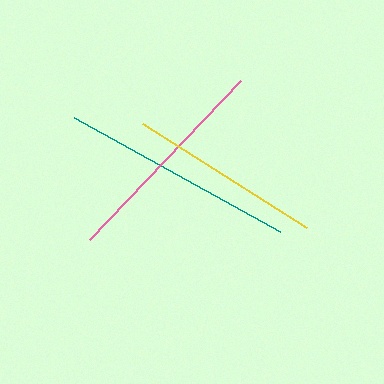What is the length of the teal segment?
The teal segment is approximately 235 pixels long.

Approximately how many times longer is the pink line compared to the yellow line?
The pink line is approximately 1.1 times the length of the yellow line.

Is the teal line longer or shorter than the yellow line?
The teal line is longer than the yellow line.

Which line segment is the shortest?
The yellow line is the shortest at approximately 195 pixels.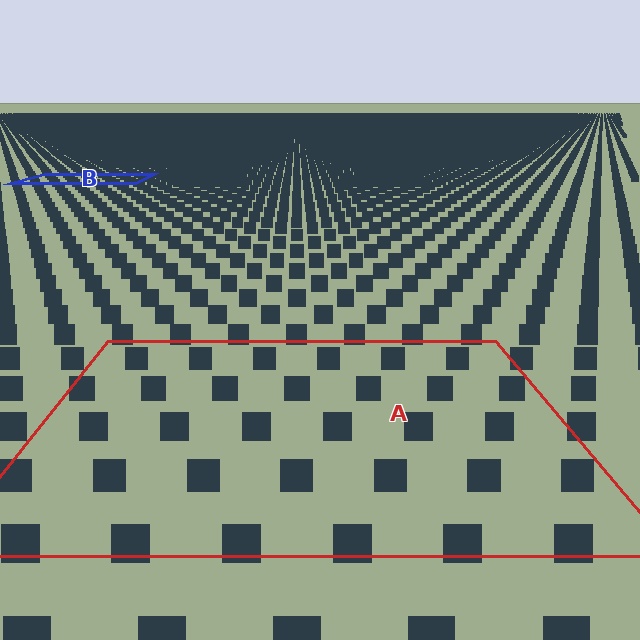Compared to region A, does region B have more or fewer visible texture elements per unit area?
Region B has more texture elements per unit area — they are packed more densely because it is farther away.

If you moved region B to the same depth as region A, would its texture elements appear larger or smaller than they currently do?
They would appear larger. At a closer depth, the same texture elements are projected at a bigger on-screen size.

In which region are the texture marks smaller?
The texture marks are smaller in region B, because it is farther away.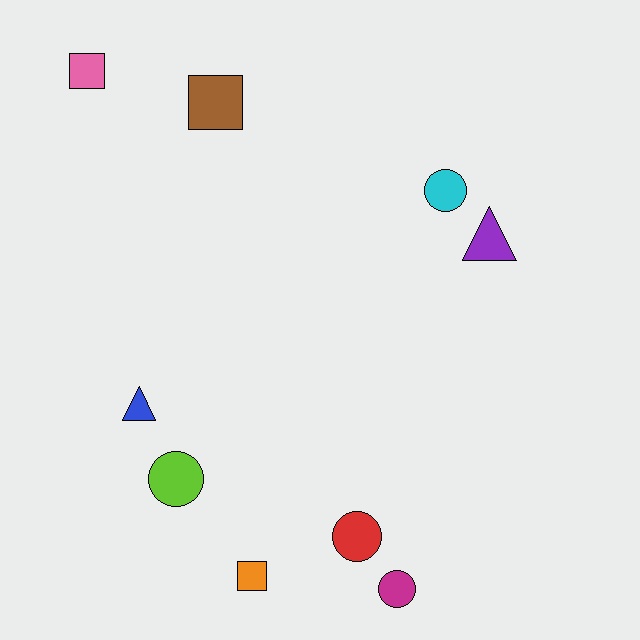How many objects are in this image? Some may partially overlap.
There are 9 objects.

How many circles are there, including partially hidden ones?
There are 4 circles.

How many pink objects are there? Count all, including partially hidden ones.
There is 1 pink object.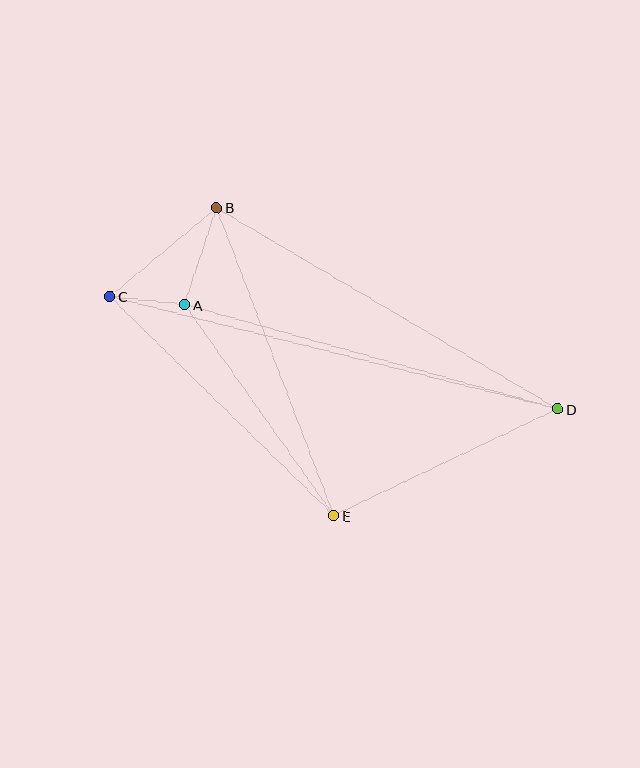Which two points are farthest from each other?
Points C and D are farthest from each other.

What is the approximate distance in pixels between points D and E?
The distance between D and E is approximately 248 pixels.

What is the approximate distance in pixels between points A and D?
The distance between A and D is approximately 387 pixels.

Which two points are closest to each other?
Points A and C are closest to each other.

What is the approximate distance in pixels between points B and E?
The distance between B and E is approximately 329 pixels.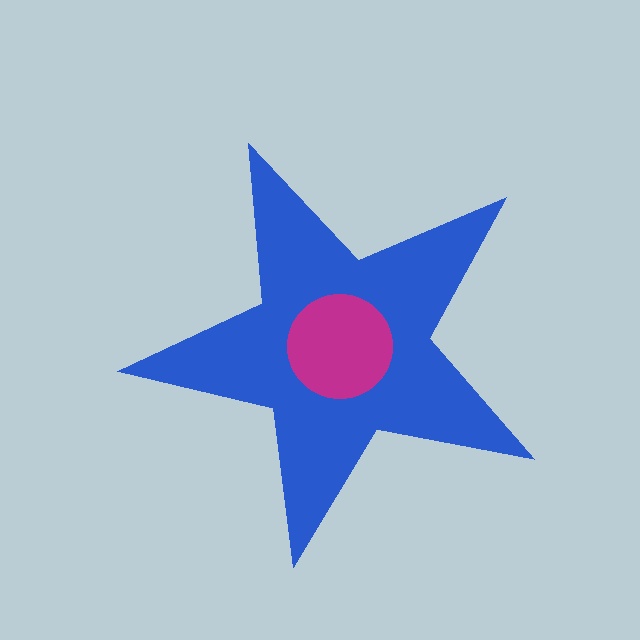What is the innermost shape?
The magenta circle.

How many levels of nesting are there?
2.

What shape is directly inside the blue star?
The magenta circle.